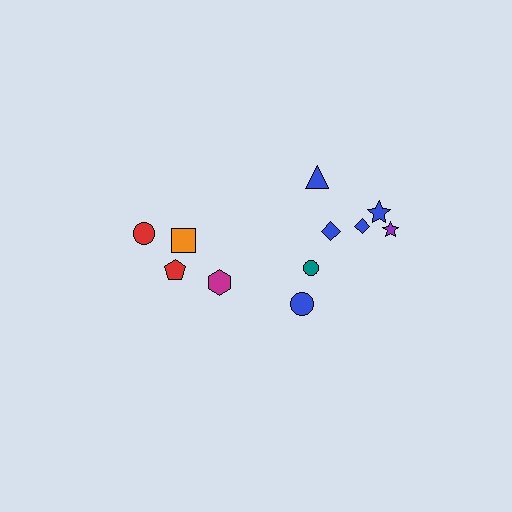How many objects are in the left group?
There are 4 objects.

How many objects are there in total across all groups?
There are 11 objects.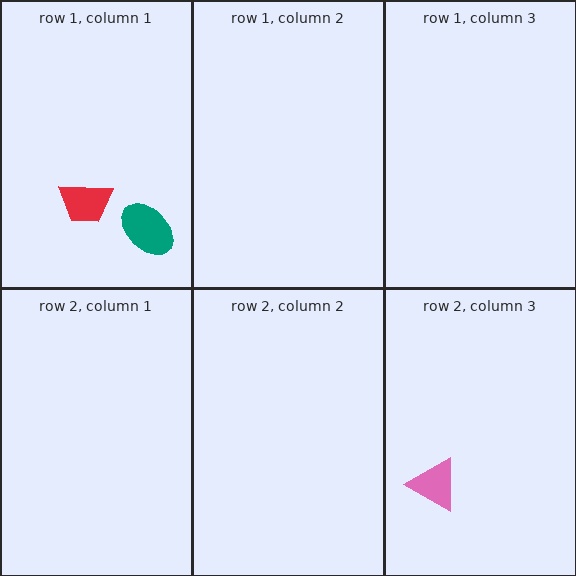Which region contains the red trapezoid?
The row 1, column 1 region.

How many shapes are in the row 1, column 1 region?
2.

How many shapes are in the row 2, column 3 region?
1.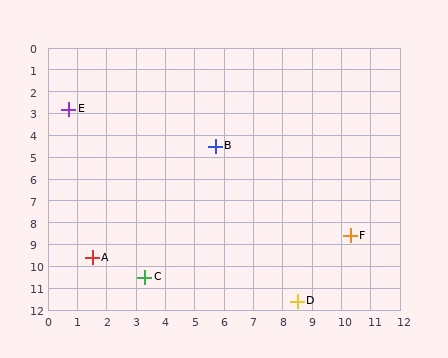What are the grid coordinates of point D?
Point D is at approximately (8.5, 11.6).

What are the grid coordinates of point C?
Point C is at approximately (3.3, 10.5).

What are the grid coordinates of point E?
Point E is at approximately (0.7, 2.8).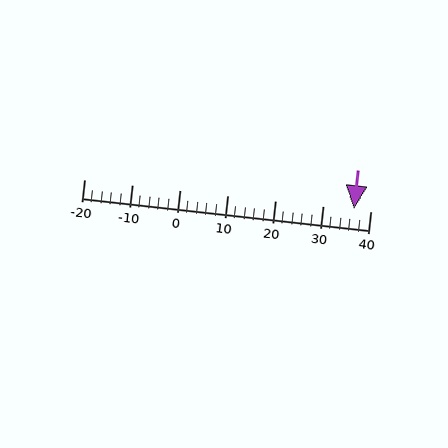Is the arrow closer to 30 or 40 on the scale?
The arrow is closer to 40.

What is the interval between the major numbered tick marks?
The major tick marks are spaced 10 units apart.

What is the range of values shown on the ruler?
The ruler shows values from -20 to 40.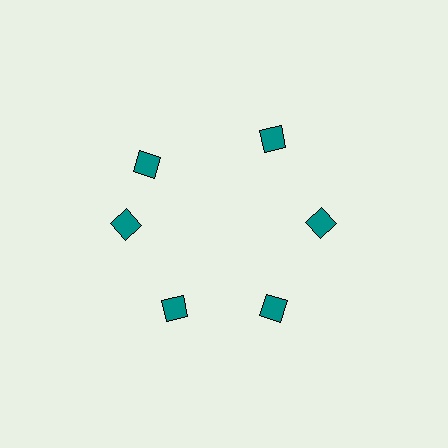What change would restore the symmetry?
The symmetry would be restored by rotating it back into even spacing with its neighbors so that all 6 diamonds sit at equal angles and equal distance from the center.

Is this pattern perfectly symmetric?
No. The 6 teal diamonds are arranged in a ring, but one element near the 11 o'clock position is rotated out of alignment along the ring, breaking the 6-fold rotational symmetry.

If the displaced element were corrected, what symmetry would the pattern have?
It would have 6-fold rotational symmetry — the pattern would map onto itself every 60 degrees.